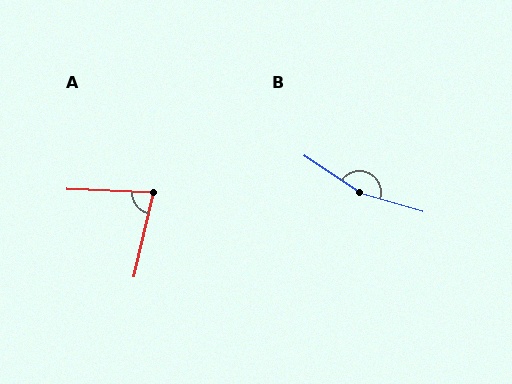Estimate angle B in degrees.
Approximately 163 degrees.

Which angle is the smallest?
A, at approximately 79 degrees.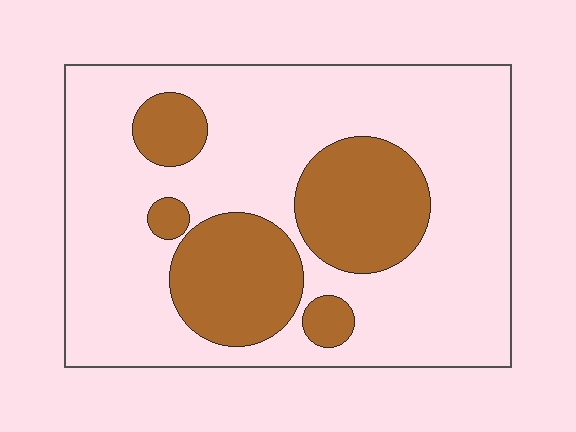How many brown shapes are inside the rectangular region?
5.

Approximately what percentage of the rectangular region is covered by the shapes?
Approximately 25%.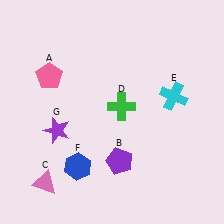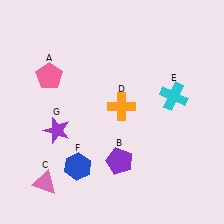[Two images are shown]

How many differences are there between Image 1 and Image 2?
There is 1 difference between the two images.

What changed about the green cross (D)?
In Image 1, D is green. In Image 2, it changed to orange.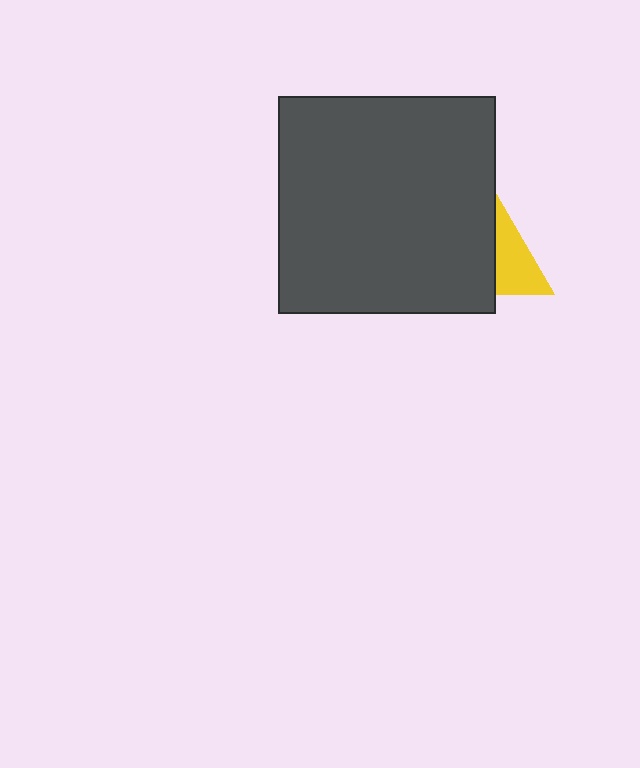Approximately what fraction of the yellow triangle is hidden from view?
Roughly 58% of the yellow triangle is hidden behind the dark gray square.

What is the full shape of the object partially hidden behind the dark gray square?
The partially hidden object is a yellow triangle.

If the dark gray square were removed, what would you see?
You would see the complete yellow triangle.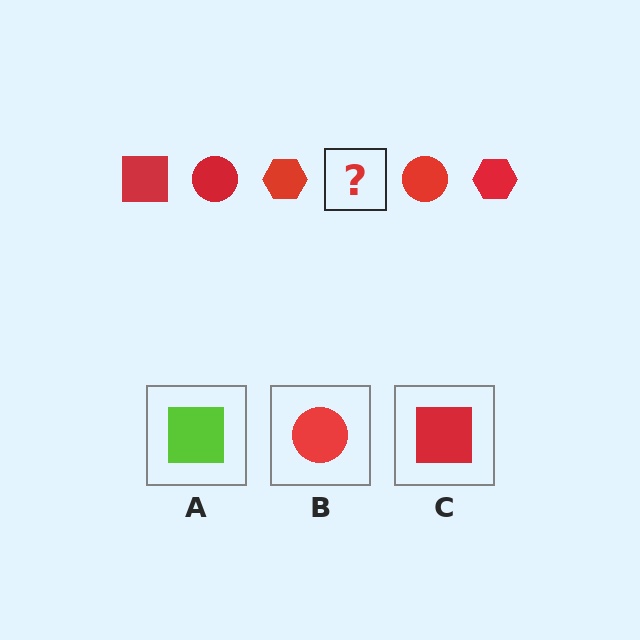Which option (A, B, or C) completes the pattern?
C.